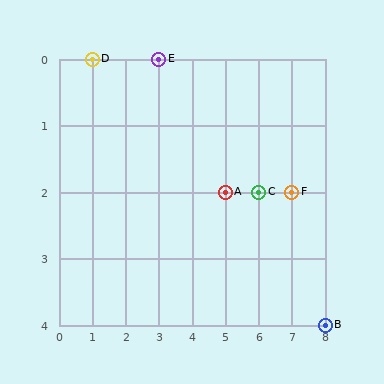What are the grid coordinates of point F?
Point F is at grid coordinates (7, 2).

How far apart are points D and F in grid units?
Points D and F are 6 columns and 2 rows apart (about 6.3 grid units diagonally).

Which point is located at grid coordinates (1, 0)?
Point D is at (1, 0).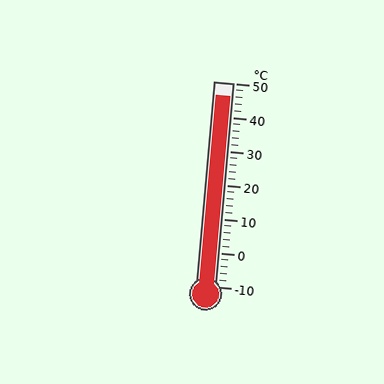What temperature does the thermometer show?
The thermometer shows approximately 46°C.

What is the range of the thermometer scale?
The thermometer scale ranges from -10°C to 50°C.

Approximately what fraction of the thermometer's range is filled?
The thermometer is filled to approximately 95% of its range.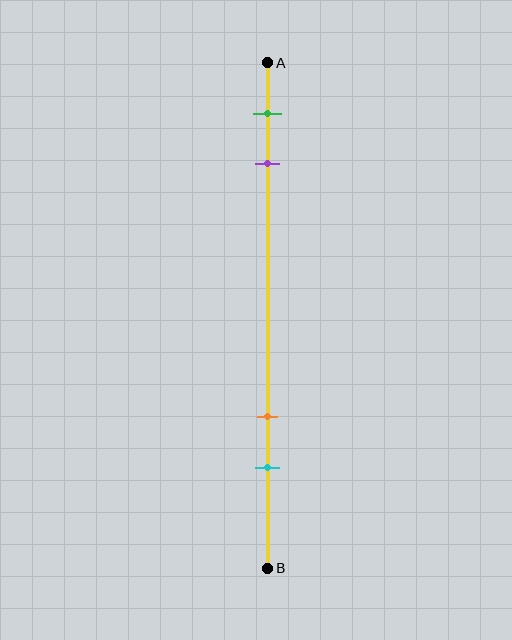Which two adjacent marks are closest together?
The green and purple marks are the closest adjacent pair.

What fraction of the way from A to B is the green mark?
The green mark is approximately 10% (0.1) of the way from A to B.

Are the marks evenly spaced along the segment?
No, the marks are not evenly spaced.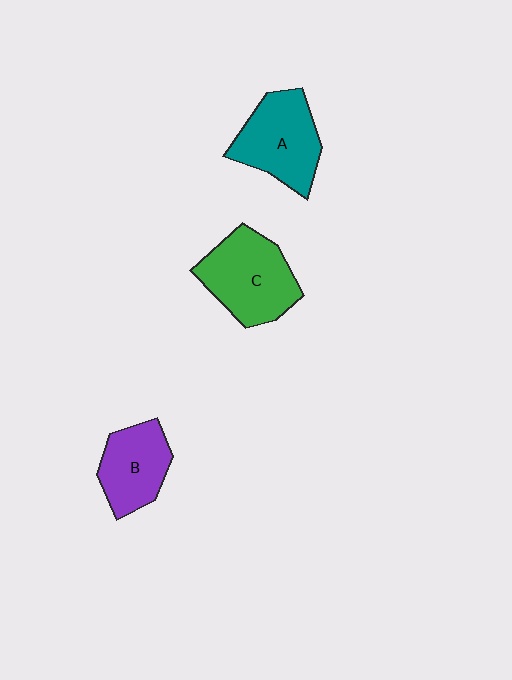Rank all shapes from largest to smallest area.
From largest to smallest: C (green), A (teal), B (purple).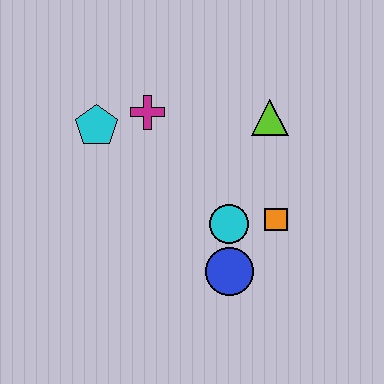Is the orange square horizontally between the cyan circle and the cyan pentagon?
No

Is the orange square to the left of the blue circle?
No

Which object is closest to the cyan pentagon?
The magenta cross is closest to the cyan pentagon.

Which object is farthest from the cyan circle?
The cyan pentagon is farthest from the cyan circle.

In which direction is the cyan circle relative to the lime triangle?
The cyan circle is below the lime triangle.